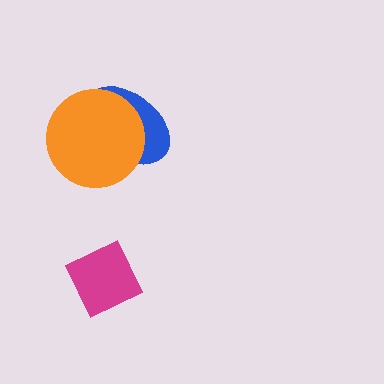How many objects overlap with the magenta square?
0 objects overlap with the magenta square.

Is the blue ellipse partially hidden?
Yes, it is partially covered by another shape.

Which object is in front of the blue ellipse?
The orange circle is in front of the blue ellipse.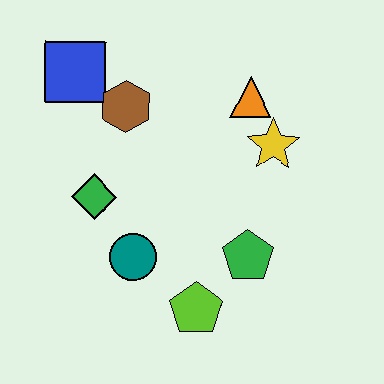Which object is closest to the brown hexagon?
The blue square is closest to the brown hexagon.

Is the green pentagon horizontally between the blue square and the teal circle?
No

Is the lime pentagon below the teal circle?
Yes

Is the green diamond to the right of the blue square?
Yes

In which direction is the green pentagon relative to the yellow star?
The green pentagon is below the yellow star.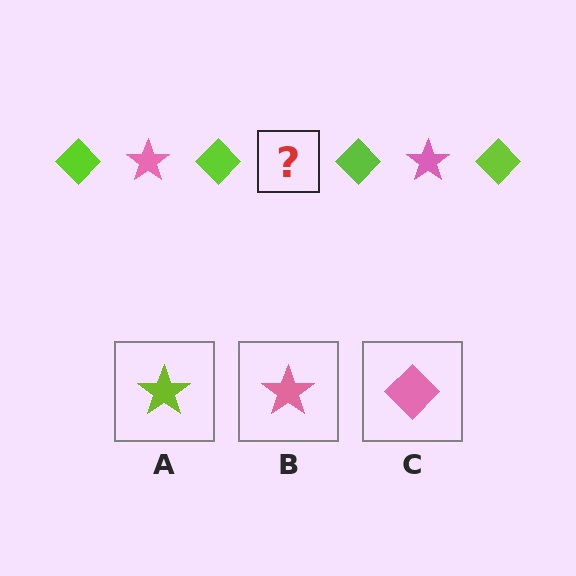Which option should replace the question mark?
Option B.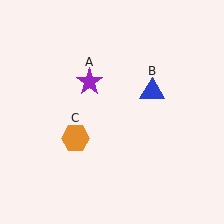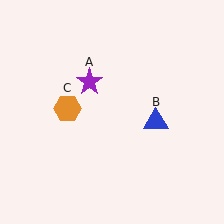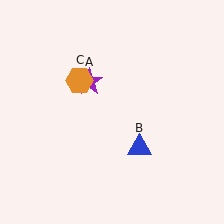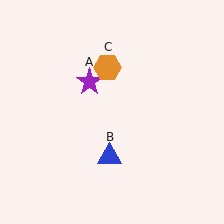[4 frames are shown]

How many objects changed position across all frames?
2 objects changed position: blue triangle (object B), orange hexagon (object C).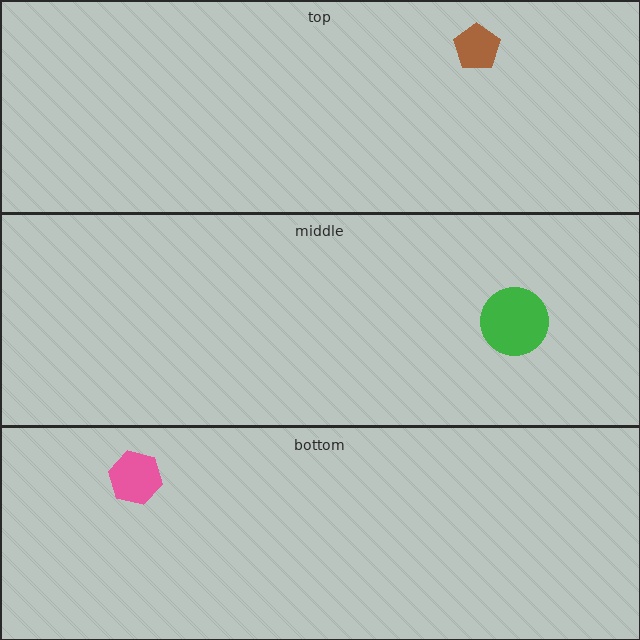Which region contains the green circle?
The middle region.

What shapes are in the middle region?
The green circle.